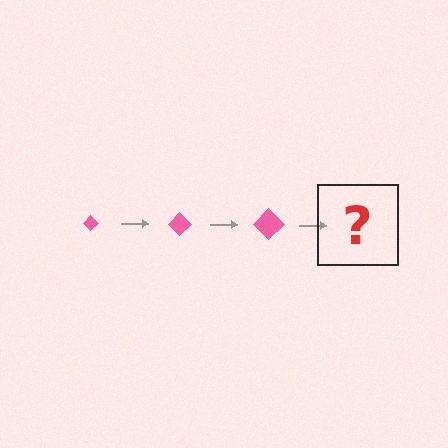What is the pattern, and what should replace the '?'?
The pattern is that the diamond gets progressively larger each step. The '?' should be a pink diamond, larger than the previous one.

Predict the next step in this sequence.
The next step is a pink diamond, larger than the previous one.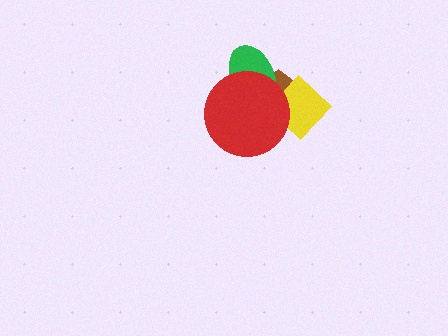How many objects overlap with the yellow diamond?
3 objects overlap with the yellow diamond.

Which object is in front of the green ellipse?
The red circle is in front of the green ellipse.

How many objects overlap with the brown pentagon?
3 objects overlap with the brown pentagon.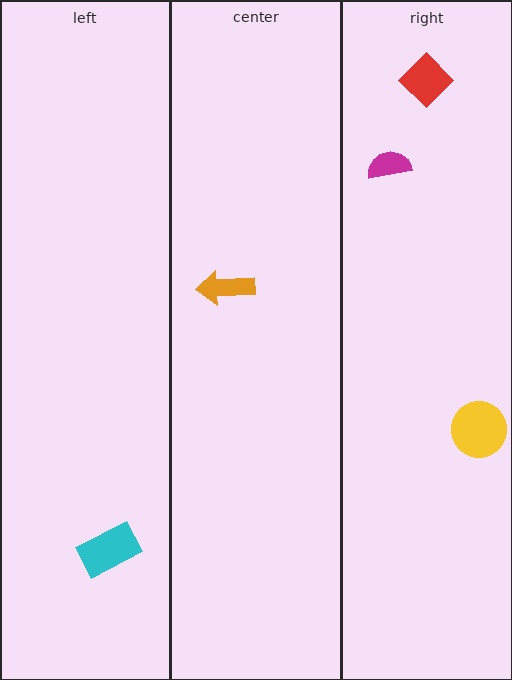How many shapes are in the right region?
3.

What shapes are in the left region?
The cyan rectangle.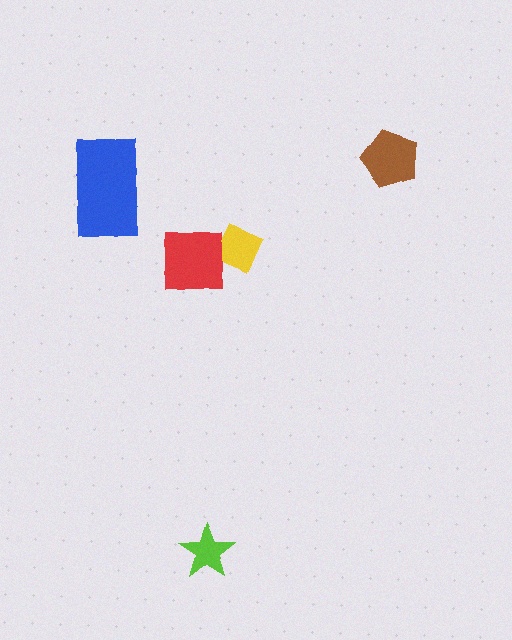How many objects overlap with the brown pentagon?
0 objects overlap with the brown pentagon.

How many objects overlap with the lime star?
0 objects overlap with the lime star.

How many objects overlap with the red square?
1 object overlaps with the red square.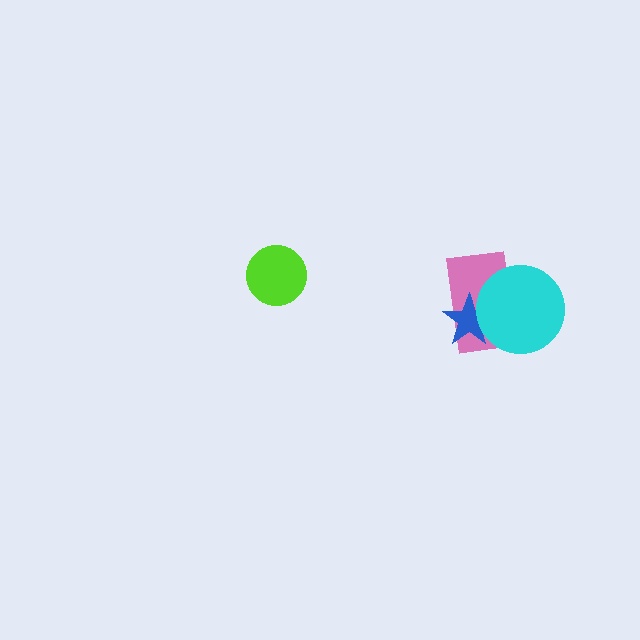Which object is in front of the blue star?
The cyan circle is in front of the blue star.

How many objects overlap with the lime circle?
0 objects overlap with the lime circle.